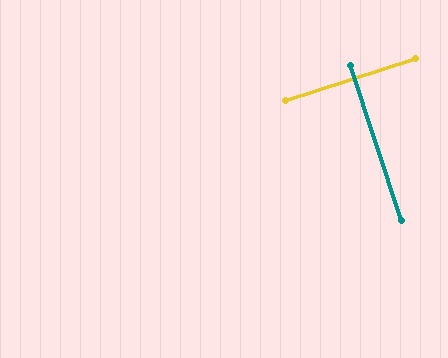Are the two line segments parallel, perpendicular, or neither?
Perpendicular — they meet at approximately 90°.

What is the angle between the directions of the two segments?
Approximately 90 degrees.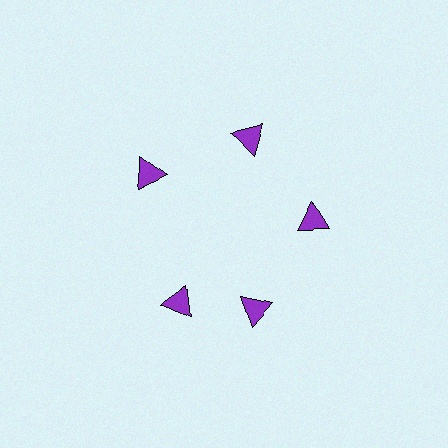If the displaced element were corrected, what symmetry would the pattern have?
It would have 5-fold rotational symmetry — the pattern would map onto itself every 72 degrees.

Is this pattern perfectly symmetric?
No. The 5 purple triangles are arranged in a ring, but one element near the 8 o'clock position is rotated out of alignment along the ring, breaking the 5-fold rotational symmetry.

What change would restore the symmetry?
The symmetry would be restored by rotating it back into even spacing with its neighbors so that all 5 triangles sit at equal angles and equal distance from the center.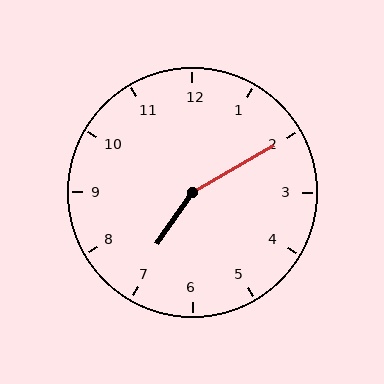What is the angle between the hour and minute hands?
Approximately 155 degrees.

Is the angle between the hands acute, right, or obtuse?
It is obtuse.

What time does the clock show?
7:10.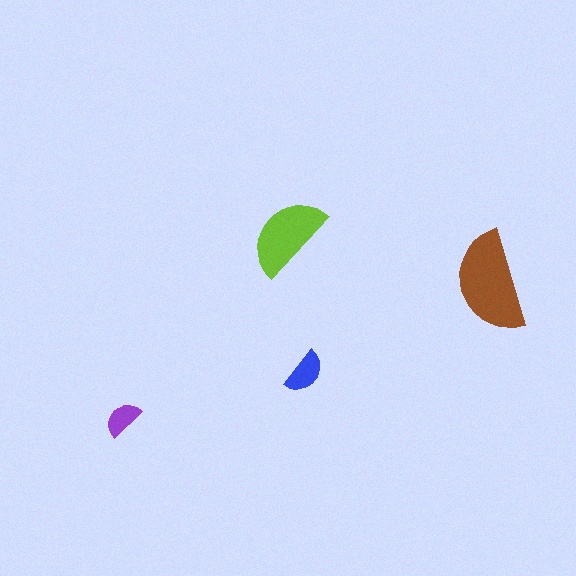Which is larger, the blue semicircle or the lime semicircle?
The lime one.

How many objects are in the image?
There are 4 objects in the image.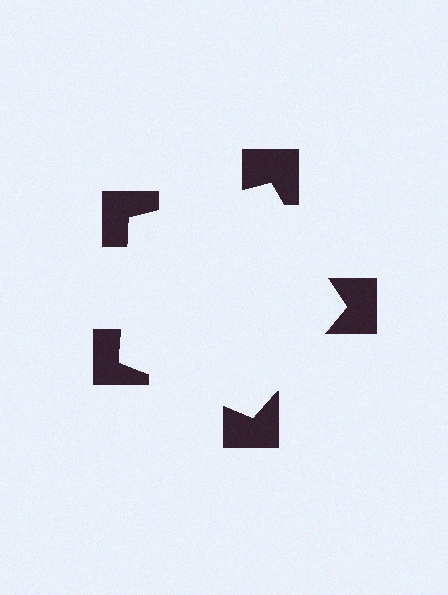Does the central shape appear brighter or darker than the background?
It typically appears slightly brighter than the background, even though no actual brightness change is drawn.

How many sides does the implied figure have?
5 sides.